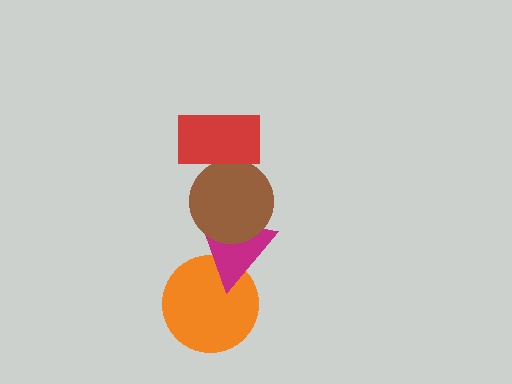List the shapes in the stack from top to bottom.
From top to bottom: the red rectangle, the brown circle, the magenta triangle, the orange circle.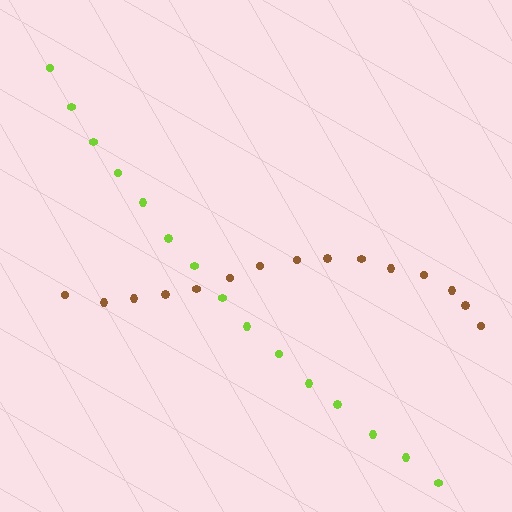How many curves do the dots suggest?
There are 2 distinct paths.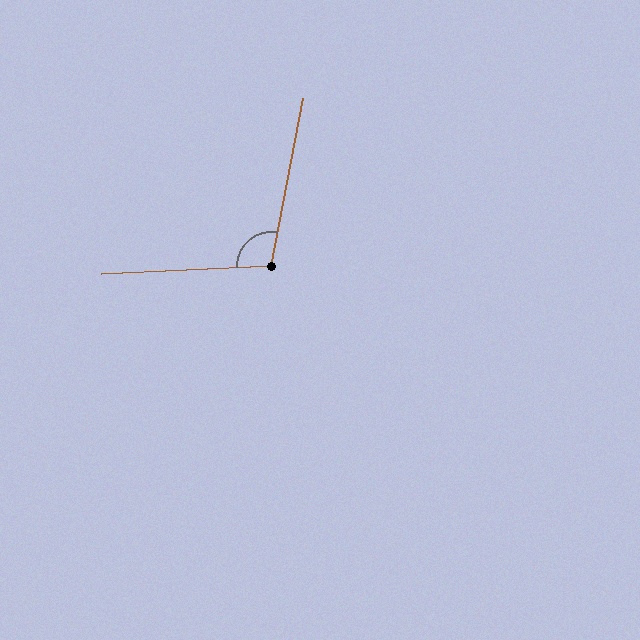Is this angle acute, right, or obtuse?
It is obtuse.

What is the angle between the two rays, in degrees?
Approximately 103 degrees.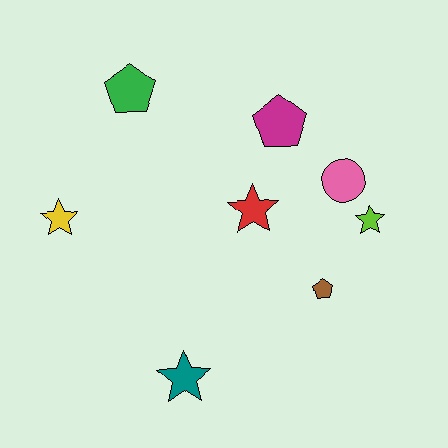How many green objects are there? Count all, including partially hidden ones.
There is 1 green object.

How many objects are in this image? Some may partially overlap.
There are 8 objects.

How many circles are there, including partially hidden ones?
There is 1 circle.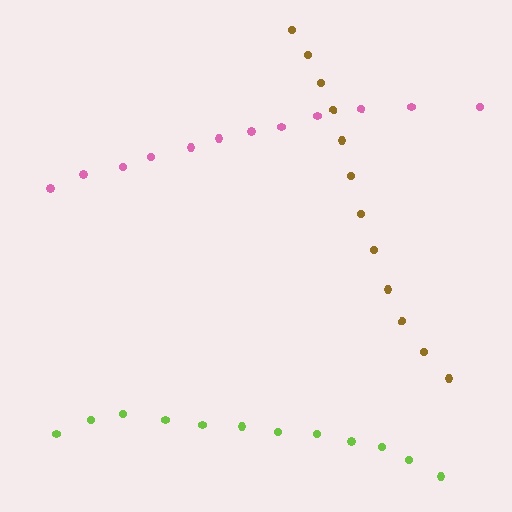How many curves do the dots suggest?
There are 3 distinct paths.